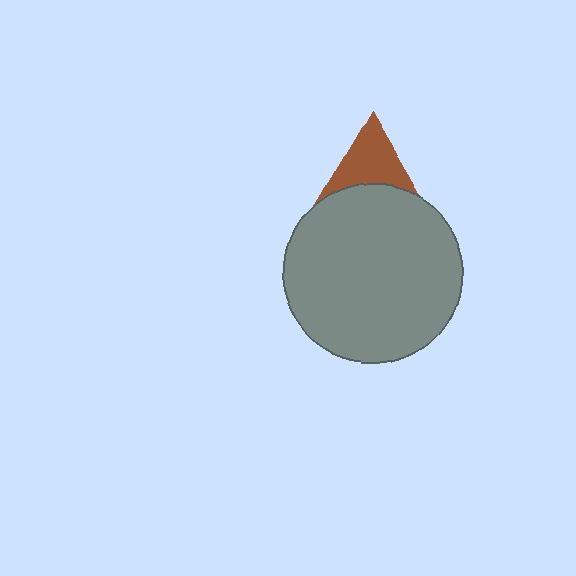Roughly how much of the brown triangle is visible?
About half of it is visible (roughly 51%).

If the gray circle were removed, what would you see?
You would see the complete brown triangle.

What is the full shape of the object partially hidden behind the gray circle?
The partially hidden object is a brown triangle.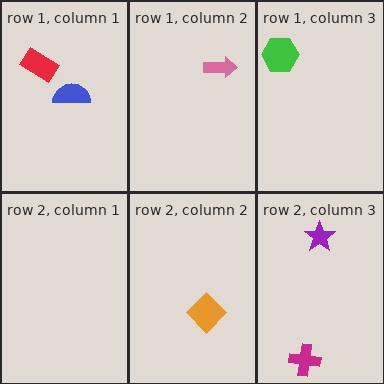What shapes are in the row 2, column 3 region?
The purple star, the magenta cross.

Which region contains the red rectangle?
The row 1, column 1 region.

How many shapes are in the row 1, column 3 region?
1.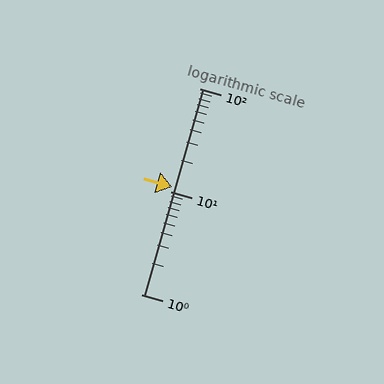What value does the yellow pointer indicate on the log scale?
The pointer indicates approximately 11.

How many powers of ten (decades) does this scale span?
The scale spans 2 decades, from 1 to 100.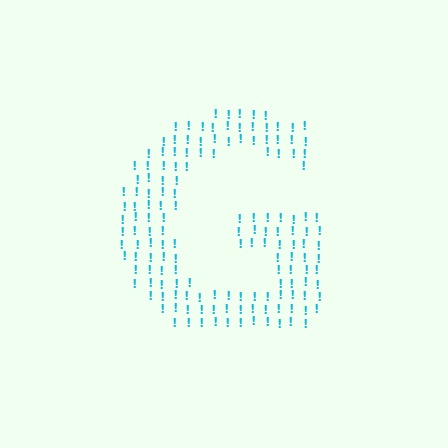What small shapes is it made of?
It is made of small exclamation marks.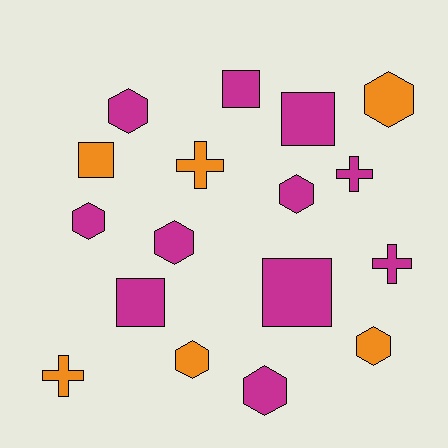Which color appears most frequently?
Magenta, with 11 objects.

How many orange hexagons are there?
There are 3 orange hexagons.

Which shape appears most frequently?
Hexagon, with 8 objects.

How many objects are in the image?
There are 17 objects.